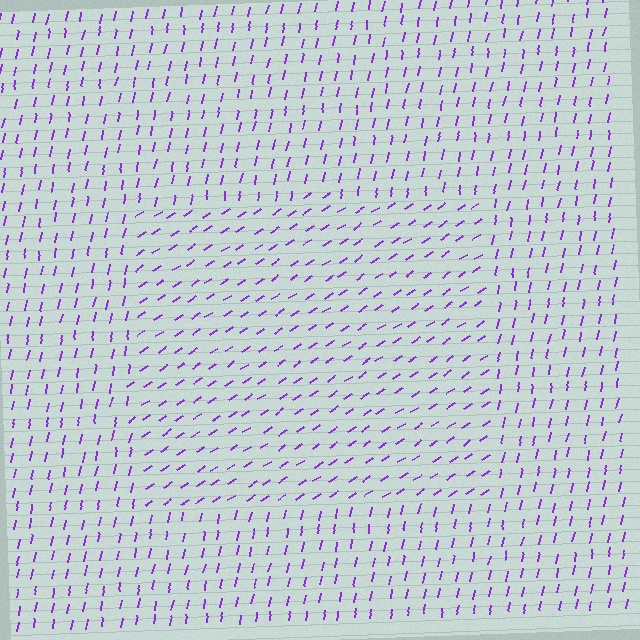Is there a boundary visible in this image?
Yes, there is a texture boundary formed by a change in line orientation.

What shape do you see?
I see a rectangle.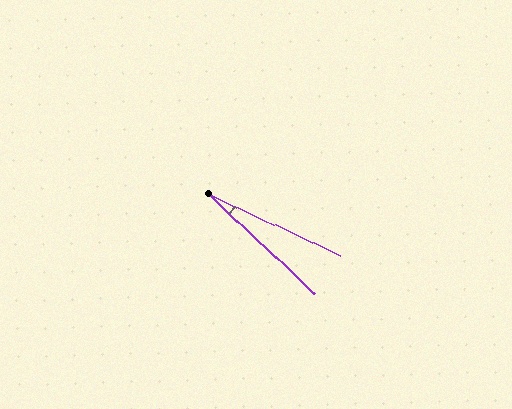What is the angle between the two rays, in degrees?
Approximately 18 degrees.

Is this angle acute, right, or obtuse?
It is acute.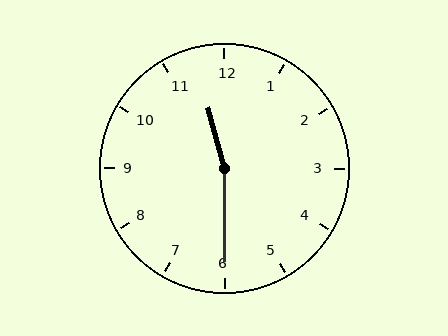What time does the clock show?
11:30.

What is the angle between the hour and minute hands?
Approximately 165 degrees.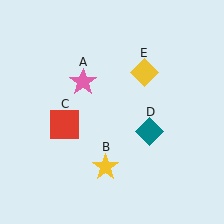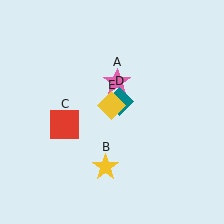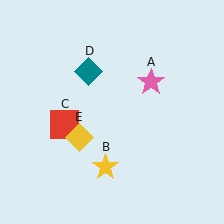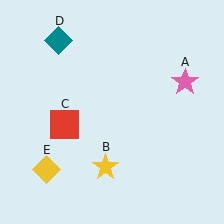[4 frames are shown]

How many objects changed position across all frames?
3 objects changed position: pink star (object A), teal diamond (object D), yellow diamond (object E).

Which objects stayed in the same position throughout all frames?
Yellow star (object B) and red square (object C) remained stationary.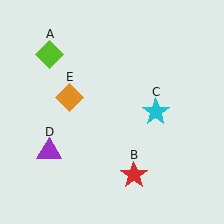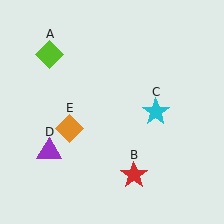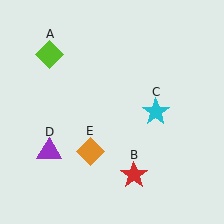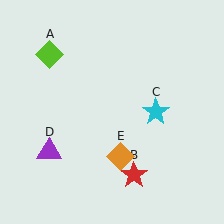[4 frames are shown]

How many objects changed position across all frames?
1 object changed position: orange diamond (object E).